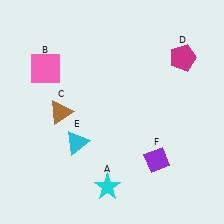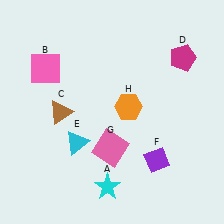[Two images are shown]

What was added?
A pink square (G), an orange hexagon (H) were added in Image 2.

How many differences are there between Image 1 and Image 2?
There are 2 differences between the two images.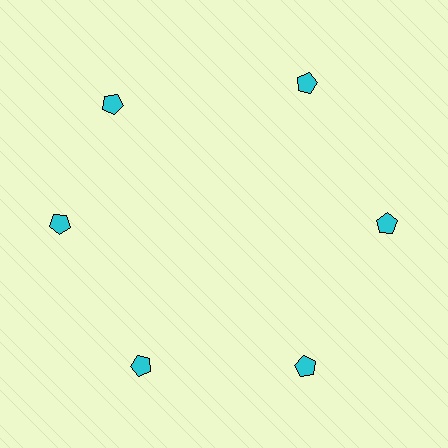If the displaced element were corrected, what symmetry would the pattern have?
It would have 6-fold rotational symmetry — the pattern would map onto itself every 60 degrees.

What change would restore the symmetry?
The symmetry would be restored by rotating it back into even spacing with its neighbors so that all 6 pentagons sit at equal angles and equal distance from the center.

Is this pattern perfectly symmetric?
No. The 6 cyan pentagons are arranged in a ring, but one element near the 11 o'clock position is rotated out of alignment along the ring, breaking the 6-fold rotational symmetry.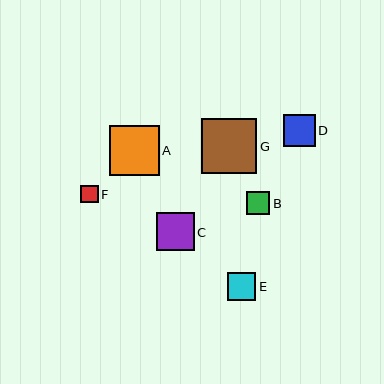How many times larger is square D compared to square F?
Square D is approximately 1.8 times the size of square F.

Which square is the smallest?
Square F is the smallest with a size of approximately 18 pixels.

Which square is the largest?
Square G is the largest with a size of approximately 55 pixels.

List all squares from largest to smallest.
From largest to smallest: G, A, C, D, E, B, F.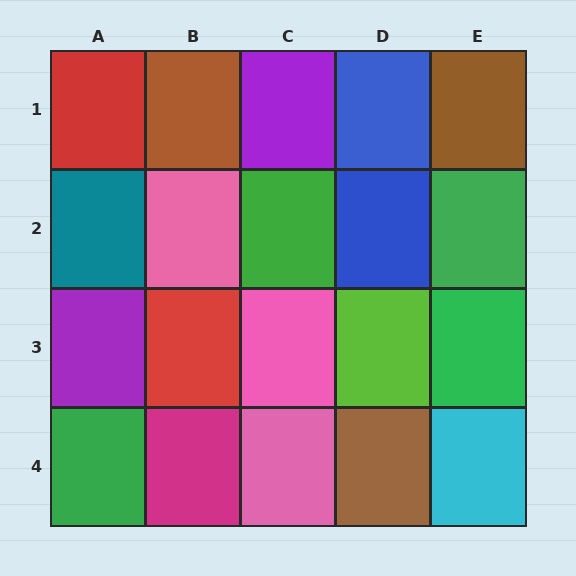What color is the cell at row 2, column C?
Green.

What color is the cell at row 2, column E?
Green.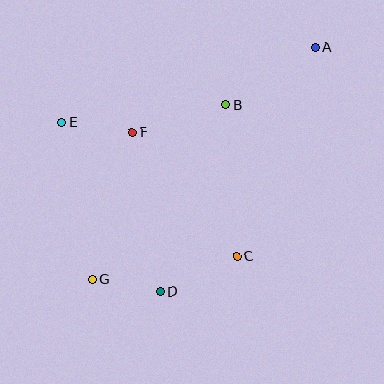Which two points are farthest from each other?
Points A and G are farthest from each other.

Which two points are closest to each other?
Points D and G are closest to each other.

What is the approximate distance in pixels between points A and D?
The distance between A and D is approximately 289 pixels.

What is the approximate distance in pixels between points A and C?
The distance between A and C is approximately 223 pixels.